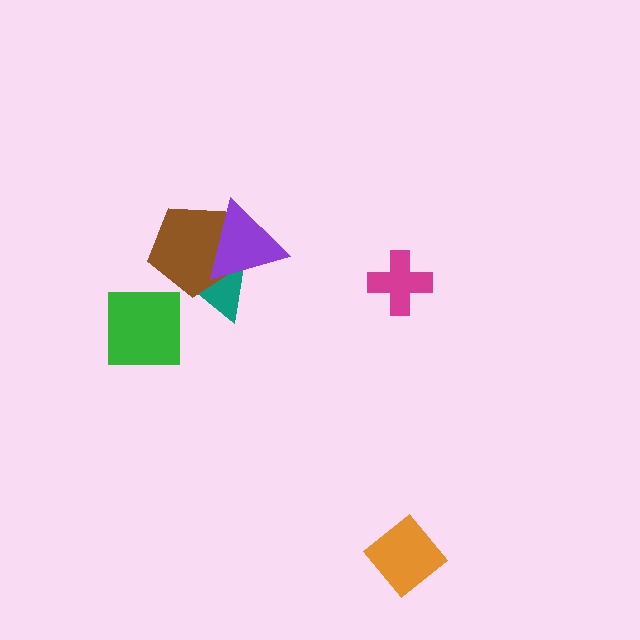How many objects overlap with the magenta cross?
0 objects overlap with the magenta cross.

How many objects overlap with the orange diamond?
0 objects overlap with the orange diamond.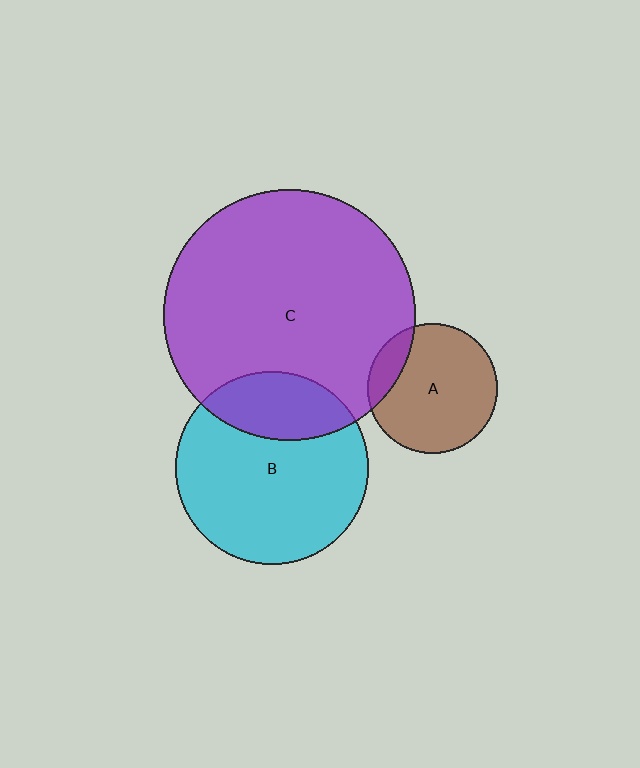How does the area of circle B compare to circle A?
Approximately 2.2 times.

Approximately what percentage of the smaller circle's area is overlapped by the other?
Approximately 25%.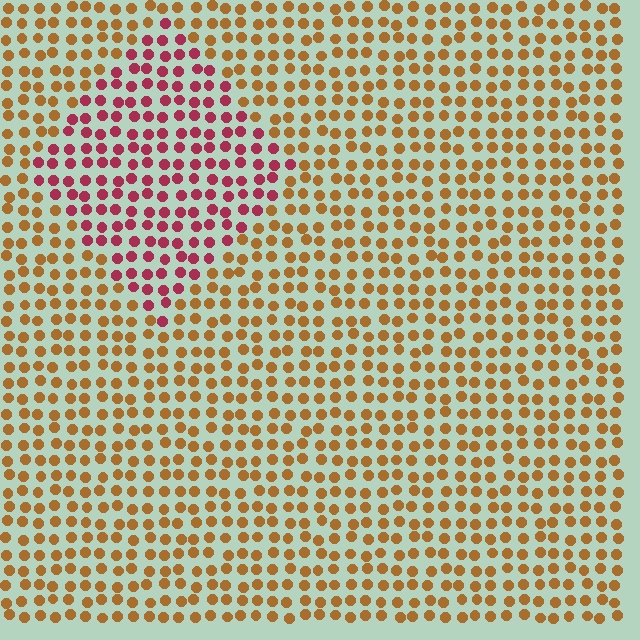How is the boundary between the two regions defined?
The boundary is defined purely by a slight shift in hue (about 50 degrees). Spacing, size, and orientation are identical on both sides.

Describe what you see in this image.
The image is filled with small brown elements in a uniform arrangement. A diamond-shaped region is visible where the elements are tinted to a slightly different hue, forming a subtle color boundary.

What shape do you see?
I see a diamond.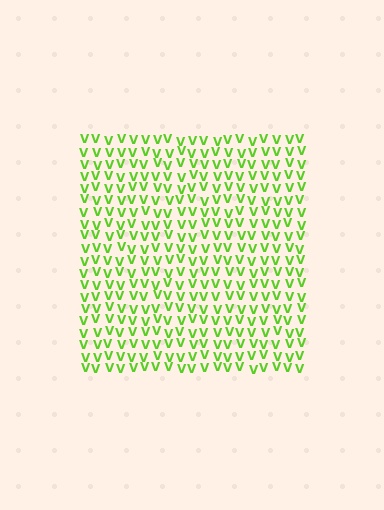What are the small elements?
The small elements are letter V's.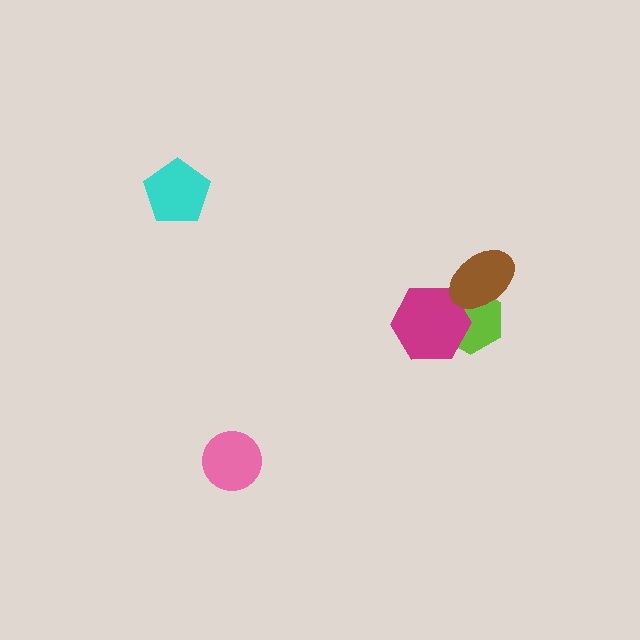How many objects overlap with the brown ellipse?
2 objects overlap with the brown ellipse.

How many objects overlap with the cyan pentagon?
0 objects overlap with the cyan pentagon.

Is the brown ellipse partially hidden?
No, no other shape covers it.